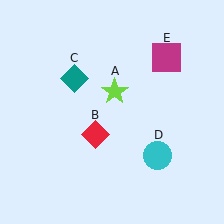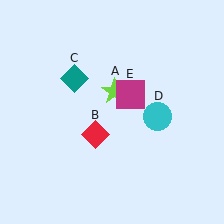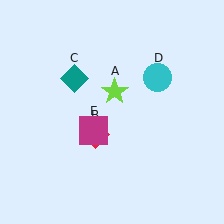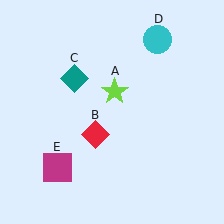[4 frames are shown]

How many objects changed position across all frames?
2 objects changed position: cyan circle (object D), magenta square (object E).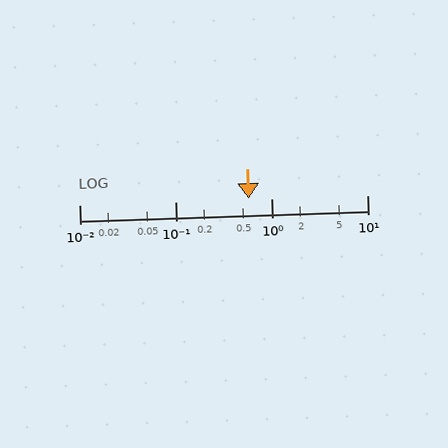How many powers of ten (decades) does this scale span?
The scale spans 3 decades, from 0.01 to 10.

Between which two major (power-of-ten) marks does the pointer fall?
The pointer is between 0.1 and 1.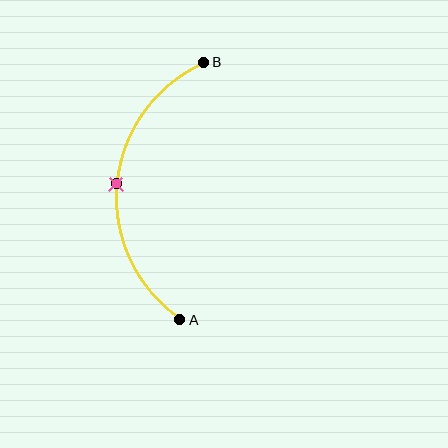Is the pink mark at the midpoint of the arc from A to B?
Yes. The pink mark lies on the arc at equal arc-length from both A and B — it is the arc midpoint.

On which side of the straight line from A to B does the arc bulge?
The arc bulges to the left of the straight line connecting A and B.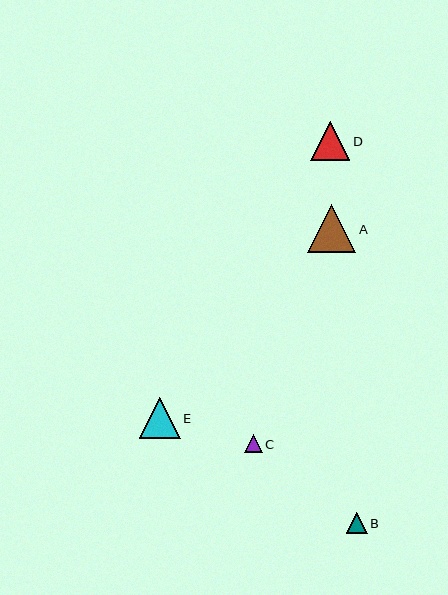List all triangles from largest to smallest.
From largest to smallest: A, E, D, B, C.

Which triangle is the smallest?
Triangle C is the smallest with a size of approximately 18 pixels.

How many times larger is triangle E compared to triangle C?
Triangle E is approximately 2.3 times the size of triangle C.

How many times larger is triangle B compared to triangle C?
Triangle B is approximately 1.2 times the size of triangle C.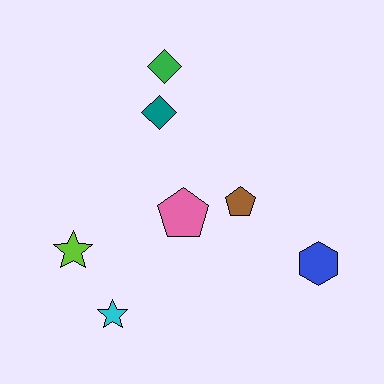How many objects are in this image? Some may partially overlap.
There are 7 objects.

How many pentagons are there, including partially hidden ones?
There are 2 pentagons.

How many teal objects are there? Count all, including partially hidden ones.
There is 1 teal object.